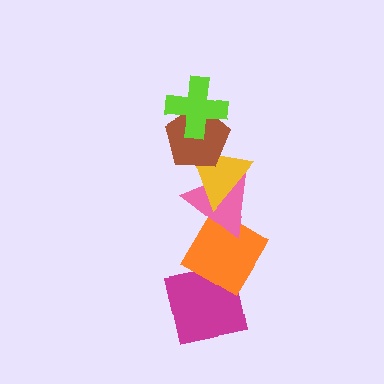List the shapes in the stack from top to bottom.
From top to bottom: the lime cross, the brown pentagon, the yellow triangle, the pink triangle, the orange diamond, the magenta square.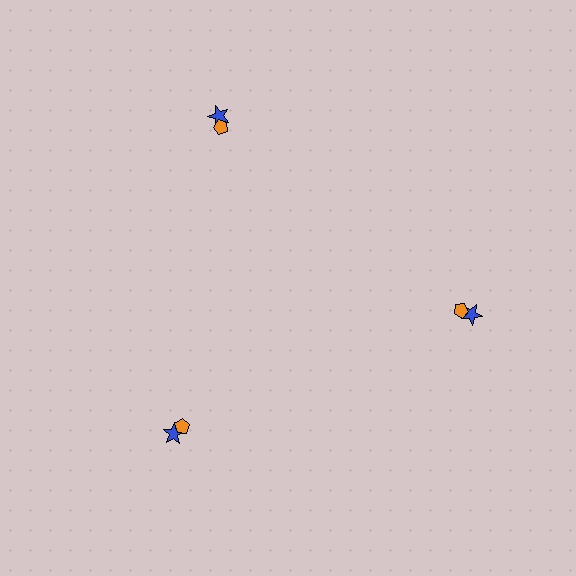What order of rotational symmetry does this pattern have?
This pattern has 3-fold rotational symmetry.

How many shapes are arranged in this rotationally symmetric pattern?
There are 6 shapes, arranged in 3 groups of 2.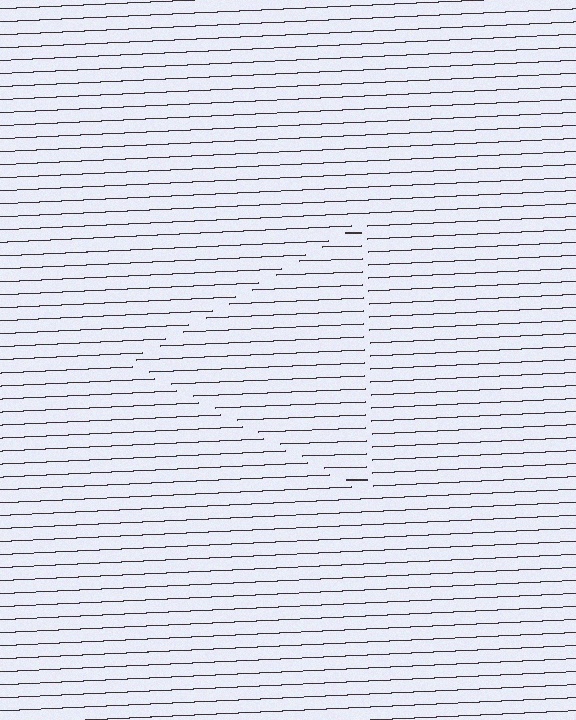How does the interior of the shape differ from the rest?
The interior of the shape contains the same grating, shifted by half a period — the contour is defined by the phase discontinuity where line-ends from the inner and outer gratings abut.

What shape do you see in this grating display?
An illusory triangle. The interior of the shape contains the same grating, shifted by half a period — the contour is defined by the phase discontinuity where line-ends from the inner and outer gratings abut.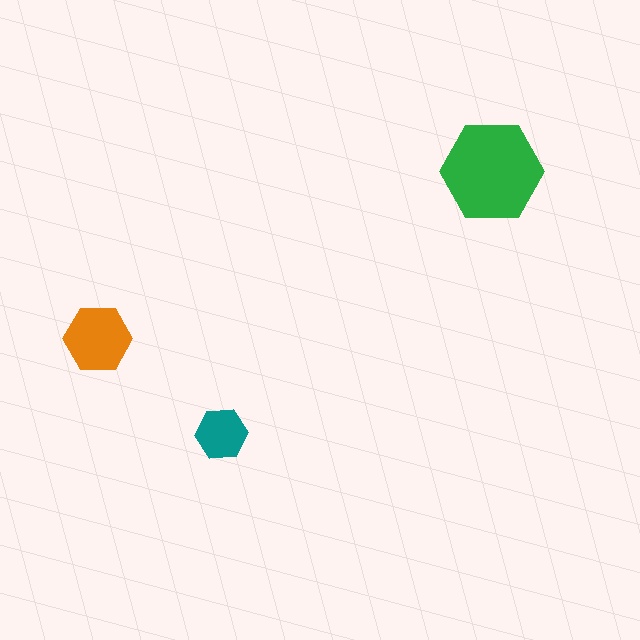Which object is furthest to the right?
The green hexagon is rightmost.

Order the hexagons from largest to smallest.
the green one, the orange one, the teal one.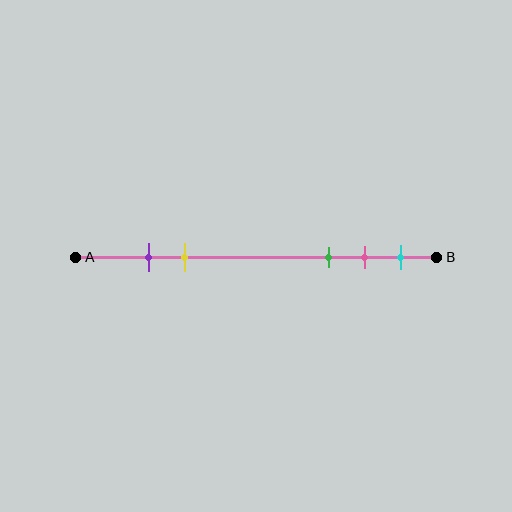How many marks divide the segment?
There are 5 marks dividing the segment.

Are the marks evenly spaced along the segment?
No, the marks are not evenly spaced.